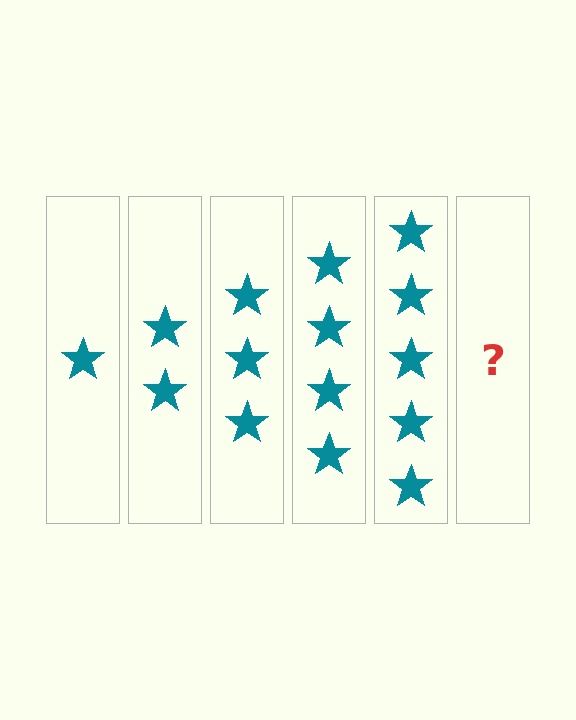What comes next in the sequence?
The next element should be 6 stars.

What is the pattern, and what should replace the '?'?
The pattern is that each step adds one more star. The '?' should be 6 stars.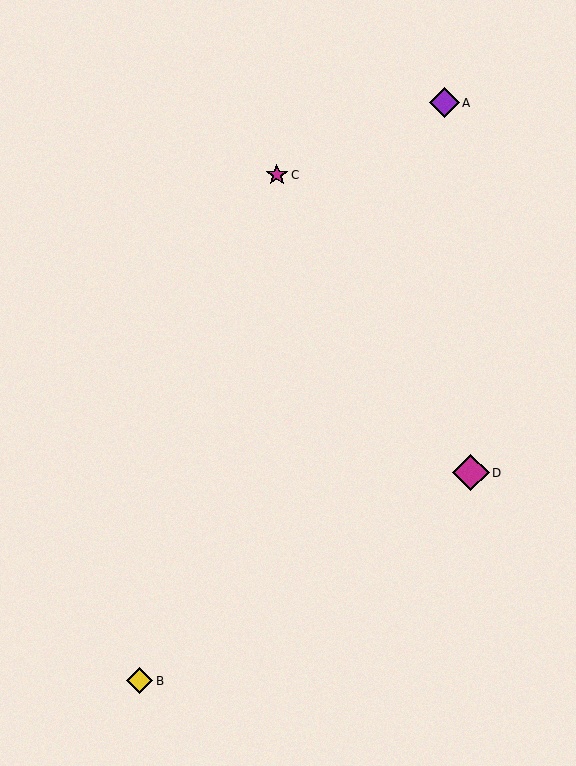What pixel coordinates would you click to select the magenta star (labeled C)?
Click at (277, 175) to select the magenta star C.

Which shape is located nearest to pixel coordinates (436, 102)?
The purple diamond (labeled A) at (445, 103) is nearest to that location.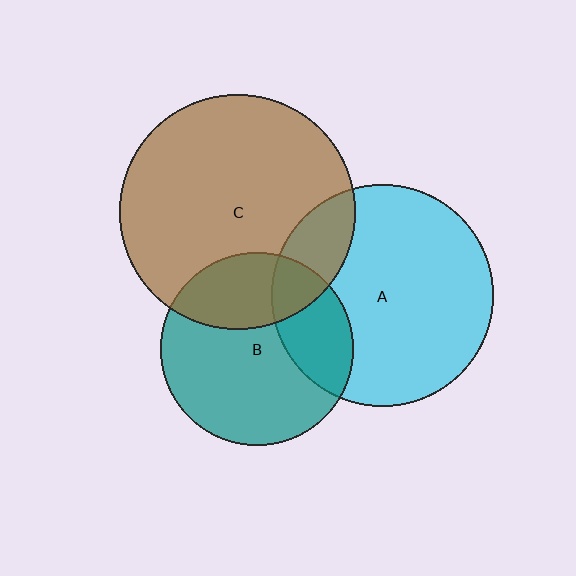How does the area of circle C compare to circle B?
Approximately 1.5 times.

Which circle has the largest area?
Circle C (brown).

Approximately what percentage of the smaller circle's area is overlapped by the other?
Approximately 25%.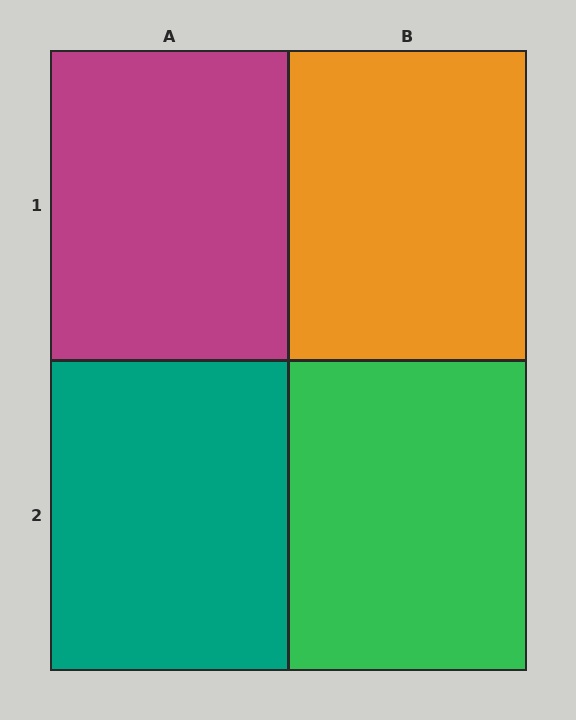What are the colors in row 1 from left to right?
Magenta, orange.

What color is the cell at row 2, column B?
Green.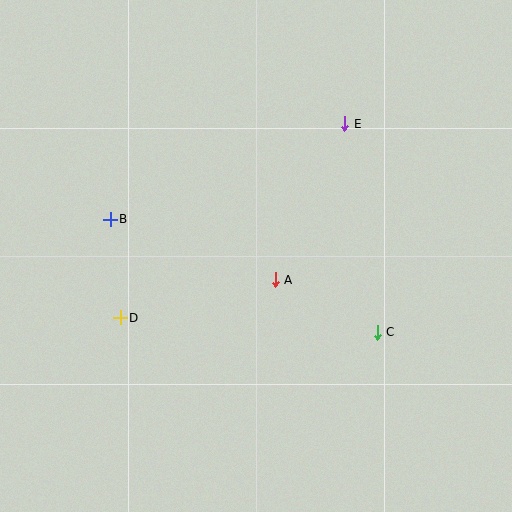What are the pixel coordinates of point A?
Point A is at (275, 280).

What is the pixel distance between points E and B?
The distance between E and B is 253 pixels.